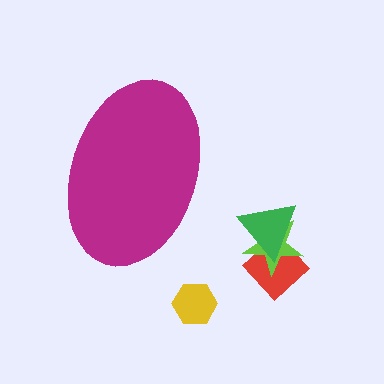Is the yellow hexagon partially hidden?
No, the yellow hexagon is fully visible.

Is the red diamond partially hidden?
No, the red diamond is fully visible.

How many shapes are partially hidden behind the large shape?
0 shapes are partially hidden.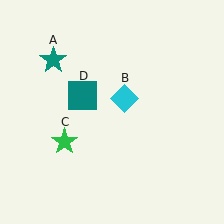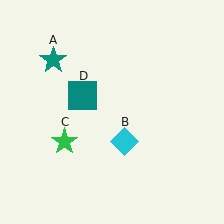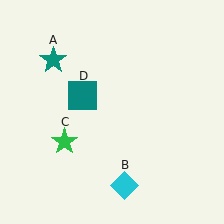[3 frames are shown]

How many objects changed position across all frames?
1 object changed position: cyan diamond (object B).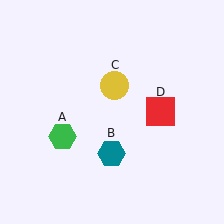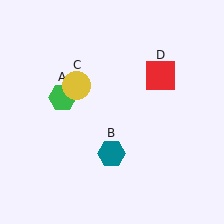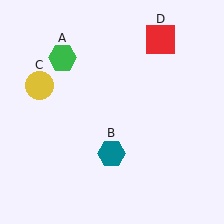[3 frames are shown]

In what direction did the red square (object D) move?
The red square (object D) moved up.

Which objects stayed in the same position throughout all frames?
Teal hexagon (object B) remained stationary.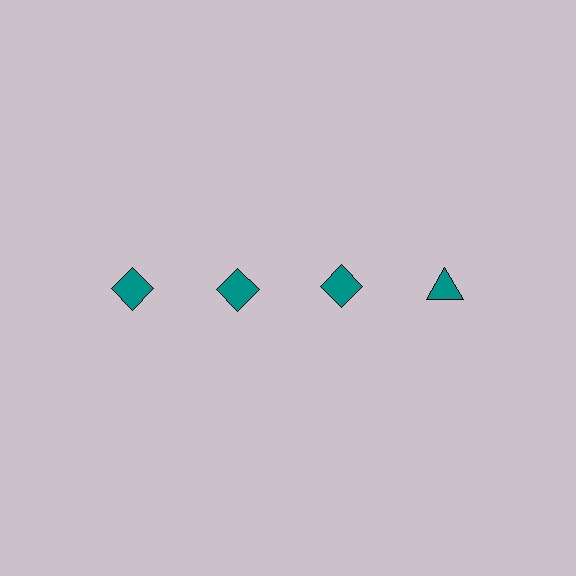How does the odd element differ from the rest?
It has a different shape: triangle instead of diamond.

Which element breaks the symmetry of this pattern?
The teal triangle in the top row, second from right column breaks the symmetry. All other shapes are teal diamonds.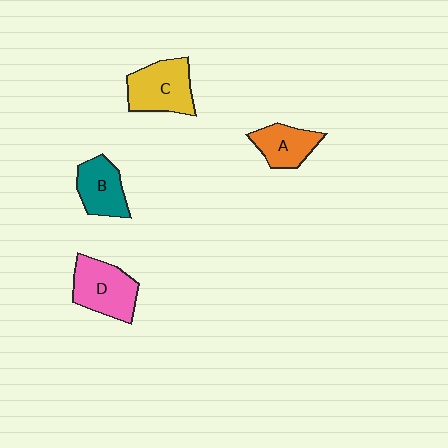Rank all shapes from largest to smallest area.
From largest to smallest: D (pink), C (yellow), B (teal), A (orange).